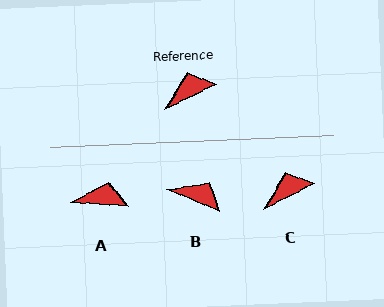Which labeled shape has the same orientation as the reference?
C.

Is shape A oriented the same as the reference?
No, it is off by about 30 degrees.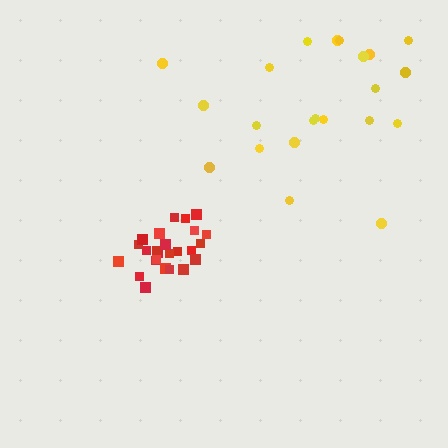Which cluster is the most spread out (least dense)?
Yellow.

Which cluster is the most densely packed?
Red.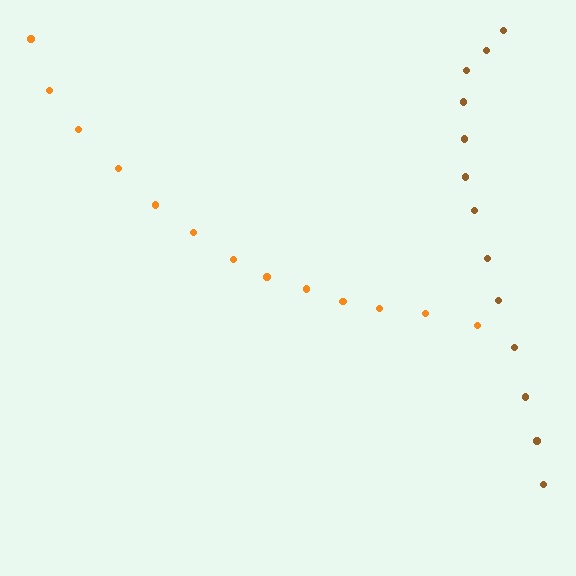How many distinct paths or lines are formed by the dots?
There are 2 distinct paths.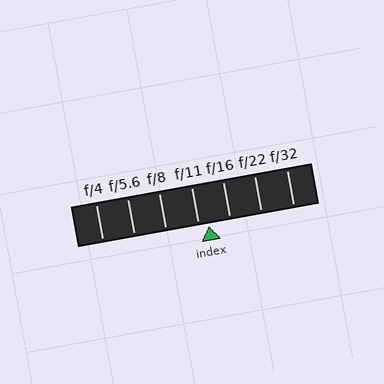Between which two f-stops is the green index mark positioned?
The index mark is between f/11 and f/16.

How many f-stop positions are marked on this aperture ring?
There are 7 f-stop positions marked.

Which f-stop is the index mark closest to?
The index mark is closest to f/11.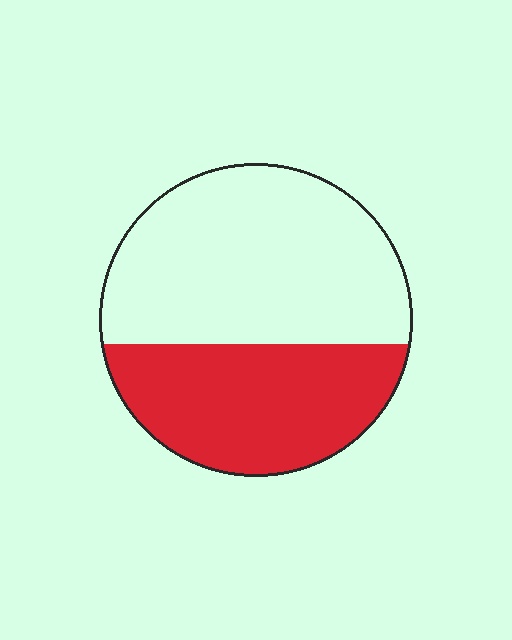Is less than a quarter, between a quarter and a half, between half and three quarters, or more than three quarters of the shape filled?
Between a quarter and a half.